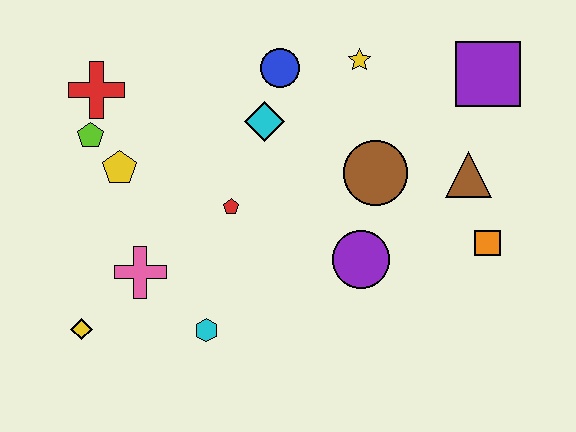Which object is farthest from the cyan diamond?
The yellow diamond is farthest from the cyan diamond.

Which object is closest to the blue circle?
The cyan diamond is closest to the blue circle.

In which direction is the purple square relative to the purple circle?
The purple square is above the purple circle.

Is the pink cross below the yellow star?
Yes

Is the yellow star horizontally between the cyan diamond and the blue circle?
No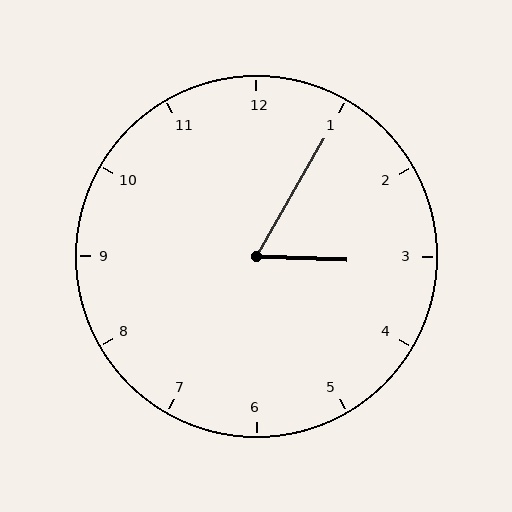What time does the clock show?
3:05.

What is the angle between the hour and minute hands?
Approximately 62 degrees.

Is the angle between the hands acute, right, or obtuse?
It is acute.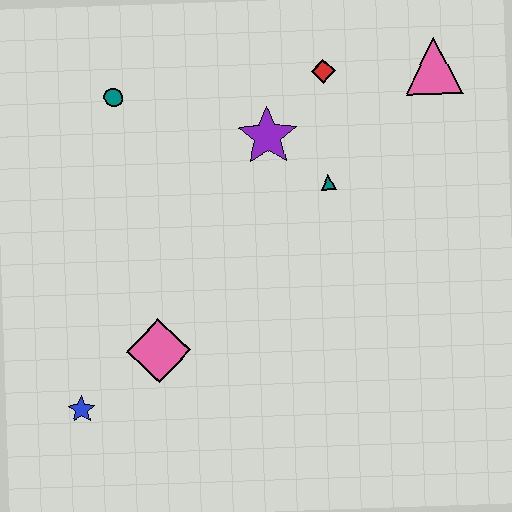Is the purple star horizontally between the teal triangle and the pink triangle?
No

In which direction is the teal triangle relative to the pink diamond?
The teal triangle is to the right of the pink diamond.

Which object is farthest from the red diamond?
The blue star is farthest from the red diamond.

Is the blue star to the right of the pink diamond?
No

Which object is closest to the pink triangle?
The red diamond is closest to the pink triangle.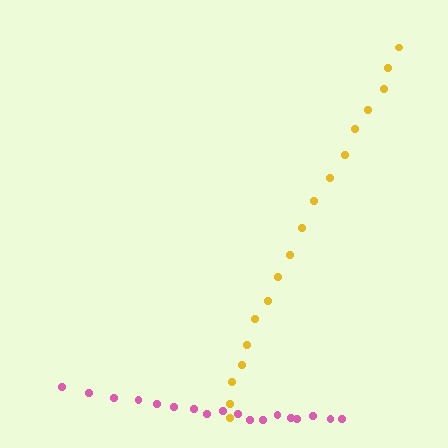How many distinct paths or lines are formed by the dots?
There are 2 distinct paths.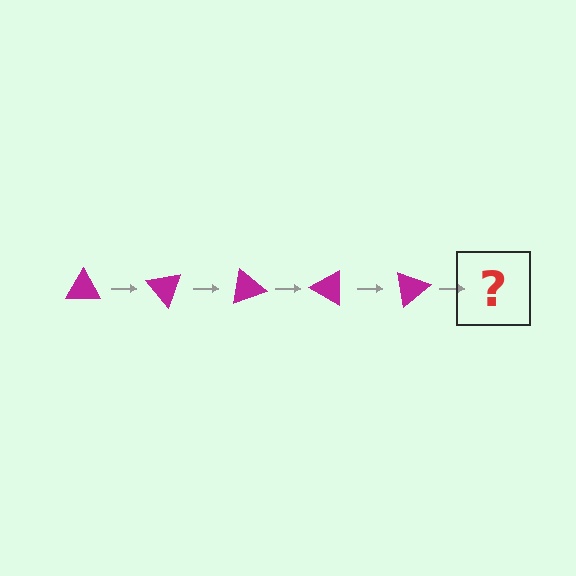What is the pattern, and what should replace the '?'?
The pattern is that the triangle rotates 50 degrees each step. The '?' should be a magenta triangle rotated 250 degrees.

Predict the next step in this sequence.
The next step is a magenta triangle rotated 250 degrees.